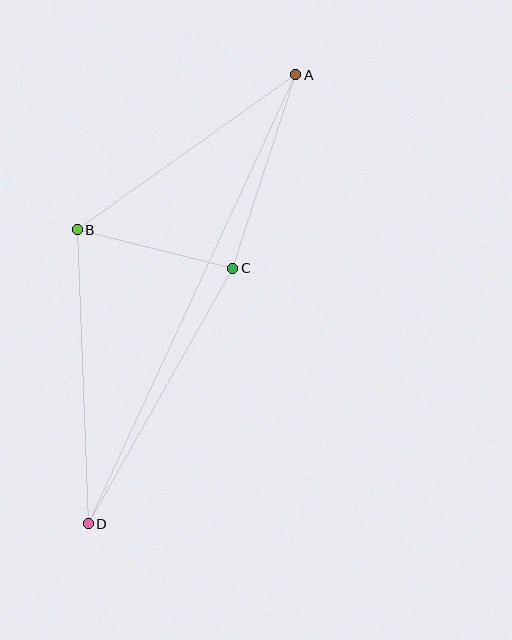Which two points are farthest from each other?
Points A and D are farthest from each other.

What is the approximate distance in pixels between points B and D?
The distance between B and D is approximately 294 pixels.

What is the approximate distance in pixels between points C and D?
The distance between C and D is approximately 294 pixels.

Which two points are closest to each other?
Points B and C are closest to each other.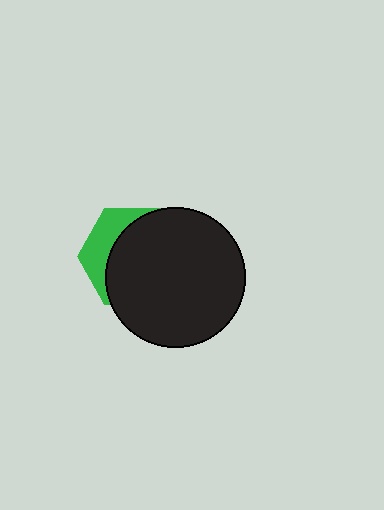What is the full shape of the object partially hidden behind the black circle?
The partially hidden object is a green hexagon.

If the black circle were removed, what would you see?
You would see the complete green hexagon.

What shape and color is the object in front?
The object in front is a black circle.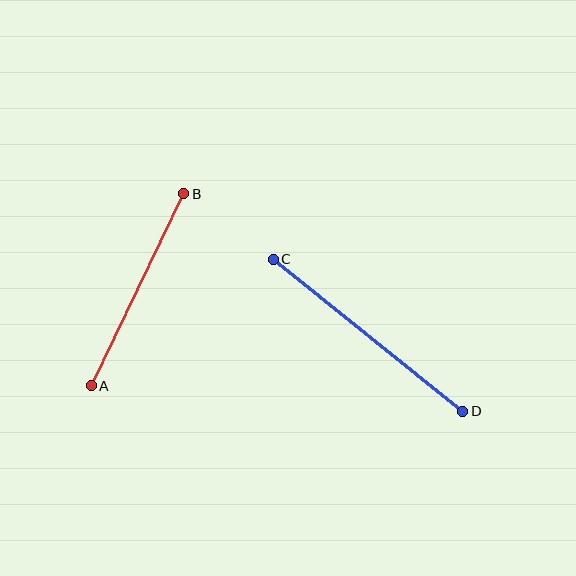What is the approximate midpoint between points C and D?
The midpoint is at approximately (368, 335) pixels.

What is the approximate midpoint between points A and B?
The midpoint is at approximately (138, 290) pixels.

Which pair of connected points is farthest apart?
Points C and D are farthest apart.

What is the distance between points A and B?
The distance is approximately 214 pixels.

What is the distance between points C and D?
The distance is approximately 243 pixels.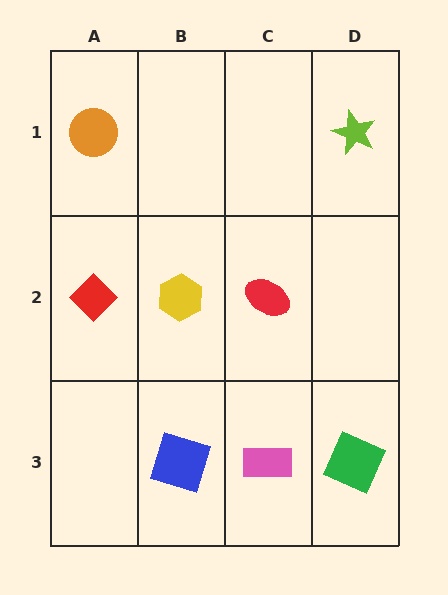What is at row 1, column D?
A lime star.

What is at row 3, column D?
A green square.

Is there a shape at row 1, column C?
No, that cell is empty.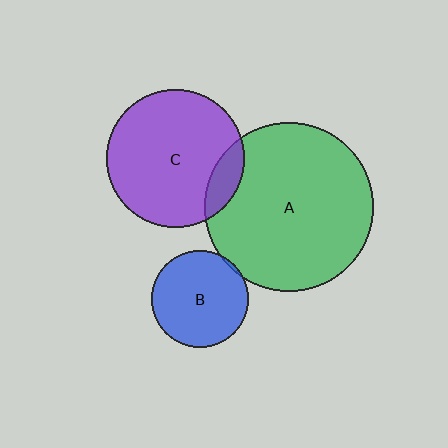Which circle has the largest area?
Circle A (green).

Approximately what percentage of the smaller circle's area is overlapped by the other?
Approximately 5%.